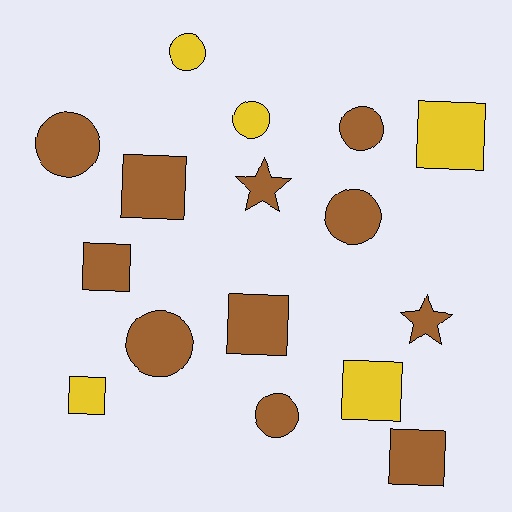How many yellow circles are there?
There are 2 yellow circles.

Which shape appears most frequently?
Circle, with 7 objects.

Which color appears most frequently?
Brown, with 11 objects.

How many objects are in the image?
There are 16 objects.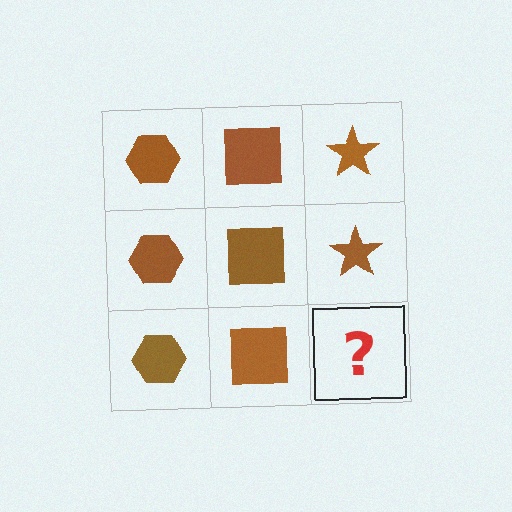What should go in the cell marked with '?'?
The missing cell should contain a brown star.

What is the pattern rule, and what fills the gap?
The rule is that each column has a consistent shape. The gap should be filled with a brown star.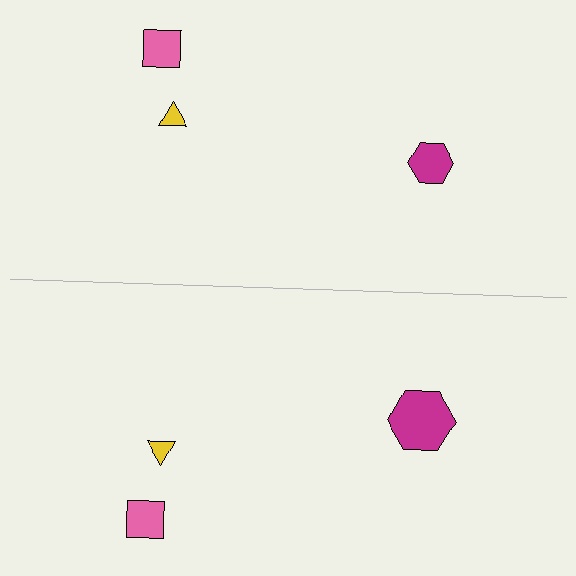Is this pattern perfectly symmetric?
No, the pattern is not perfectly symmetric. The magenta hexagon on the bottom side has a different size than its mirror counterpart.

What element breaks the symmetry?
The magenta hexagon on the bottom side has a different size than its mirror counterpart.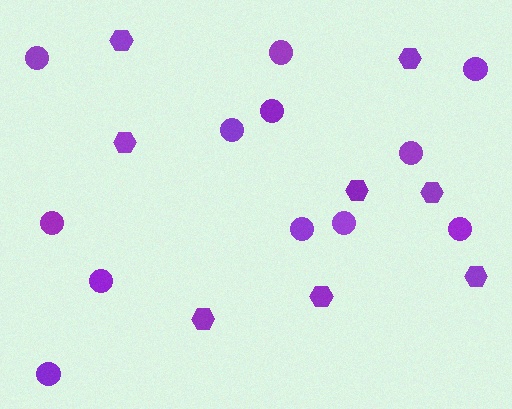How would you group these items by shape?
There are 2 groups: one group of circles (12) and one group of hexagons (8).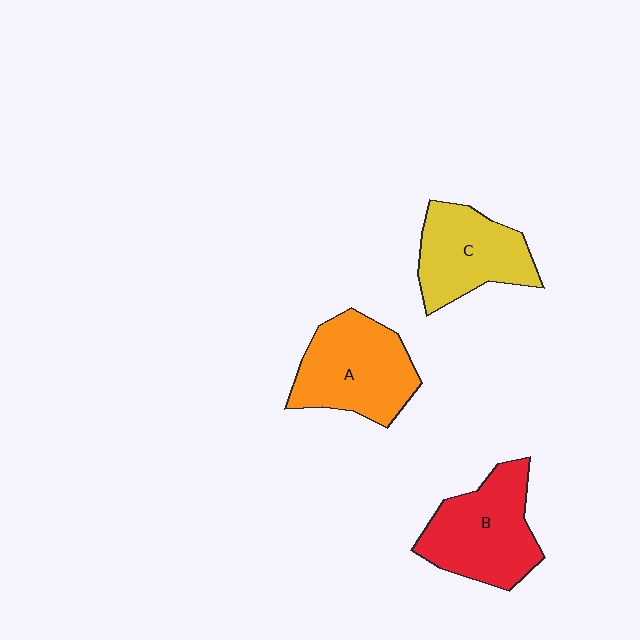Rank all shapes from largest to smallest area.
From largest to smallest: B (red), A (orange), C (yellow).